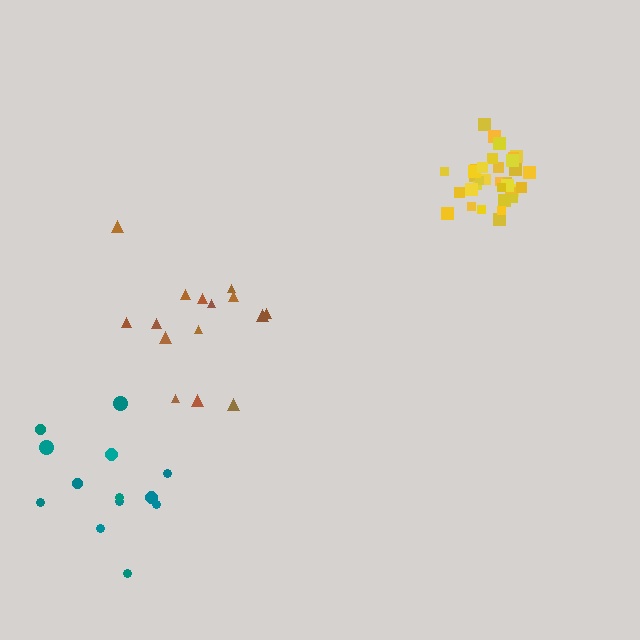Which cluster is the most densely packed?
Yellow.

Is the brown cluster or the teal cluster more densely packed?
Brown.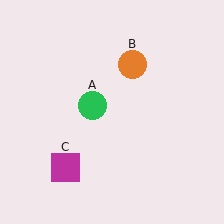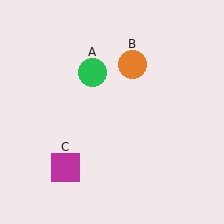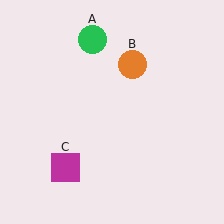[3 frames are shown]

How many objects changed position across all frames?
1 object changed position: green circle (object A).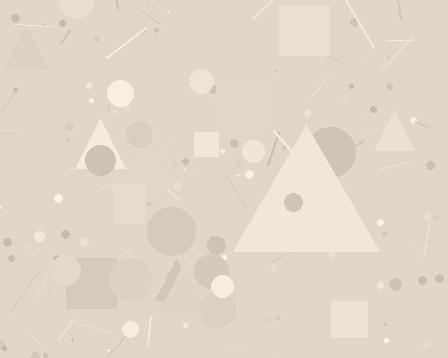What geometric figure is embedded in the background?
A triangle is embedded in the background.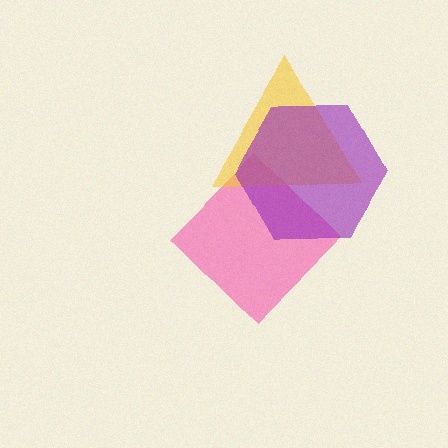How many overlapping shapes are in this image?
There are 3 overlapping shapes in the image.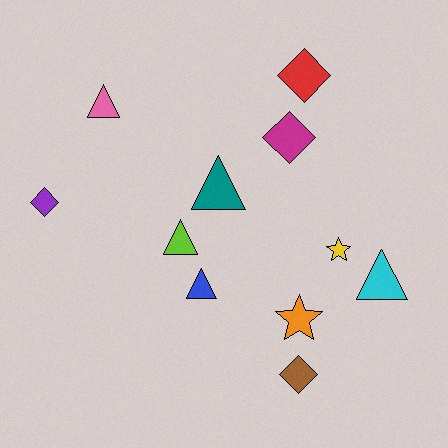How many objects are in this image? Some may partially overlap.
There are 11 objects.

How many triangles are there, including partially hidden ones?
There are 5 triangles.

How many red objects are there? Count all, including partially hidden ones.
There is 1 red object.